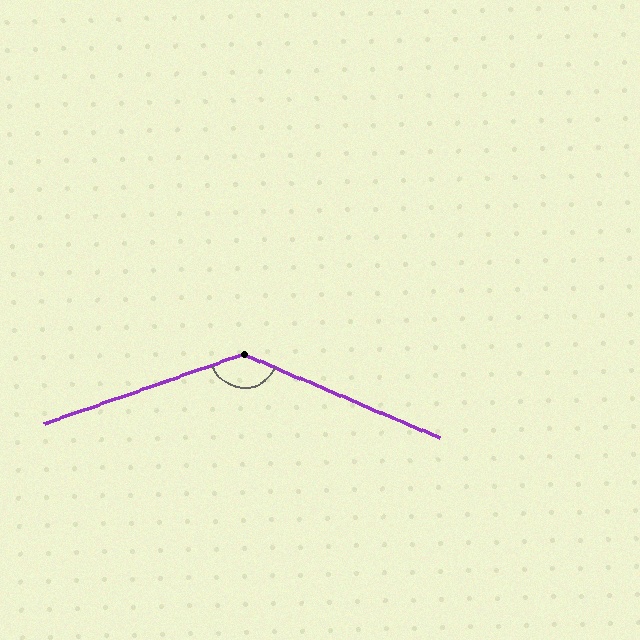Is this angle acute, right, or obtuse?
It is obtuse.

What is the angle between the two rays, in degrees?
Approximately 138 degrees.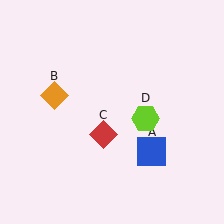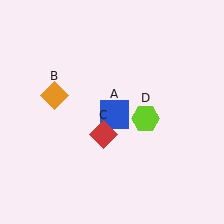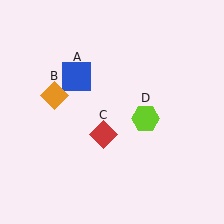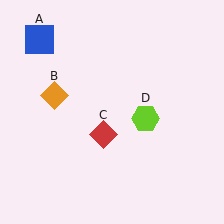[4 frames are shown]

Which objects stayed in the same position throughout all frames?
Orange diamond (object B) and red diamond (object C) and lime hexagon (object D) remained stationary.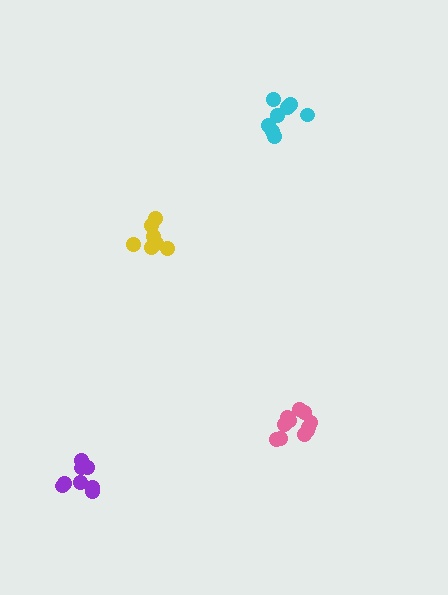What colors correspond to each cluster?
The clusters are colored: cyan, purple, pink, yellow.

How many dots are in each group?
Group 1: 8 dots, Group 2: 8 dots, Group 3: 11 dots, Group 4: 8 dots (35 total).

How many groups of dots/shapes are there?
There are 4 groups.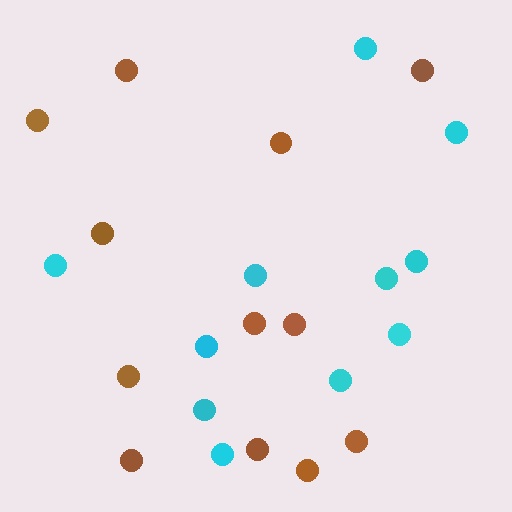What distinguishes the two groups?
There are 2 groups: one group of cyan circles (11) and one group of brown circles (12).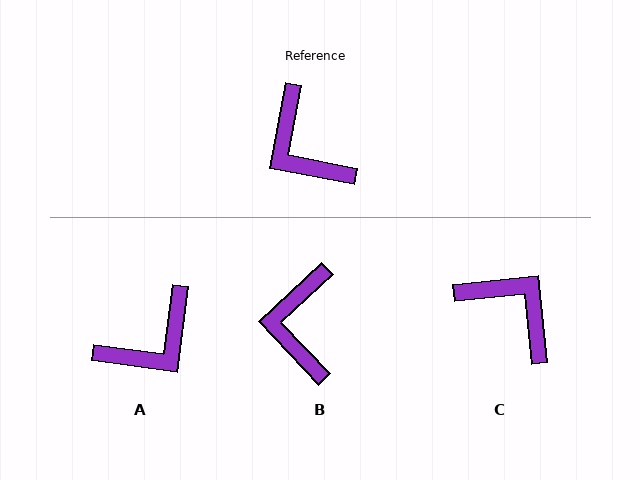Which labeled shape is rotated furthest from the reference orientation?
C, about 163 degrees away.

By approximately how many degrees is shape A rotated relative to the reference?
Approximately 93 degrees counter-clockwise.